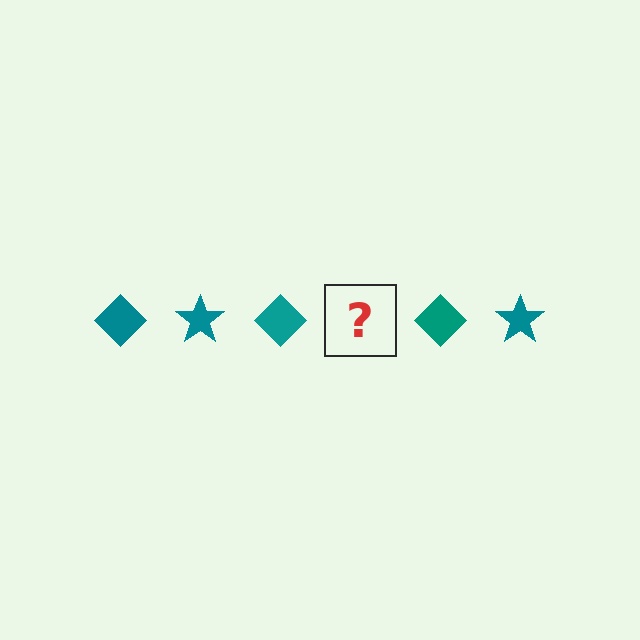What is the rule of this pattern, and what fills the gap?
The rule is that the pattern cycles through diamond, star shapes in teal. The gap should be filled with a teal star.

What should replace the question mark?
The question mark should be replaced with a teal star.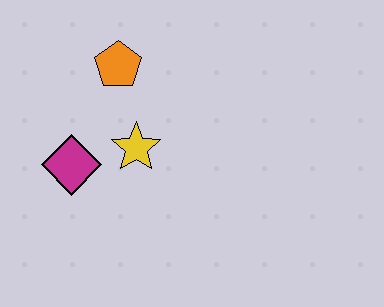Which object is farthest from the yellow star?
The orange pentagon is farthest from the yellow star.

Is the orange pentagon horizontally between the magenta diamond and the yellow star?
Yes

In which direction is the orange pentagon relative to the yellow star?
The orange pentagon is above the yellow star.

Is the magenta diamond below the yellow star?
Yes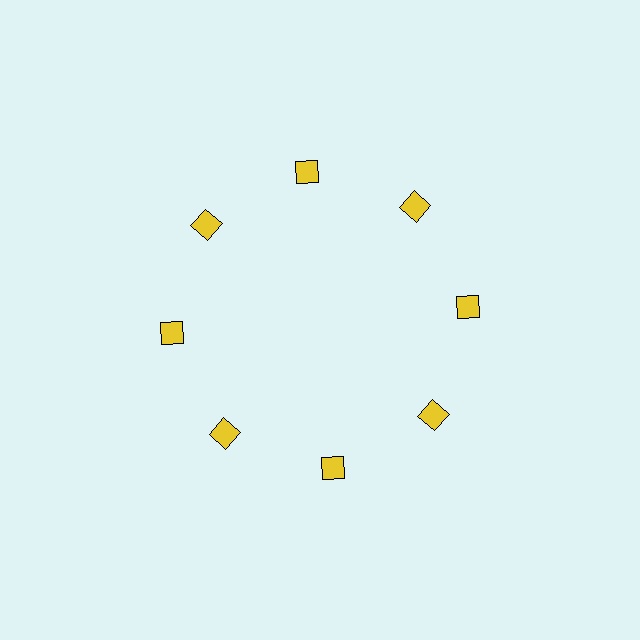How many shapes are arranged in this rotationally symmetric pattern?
There are 8 shapes, arranged in 8 groups of 1.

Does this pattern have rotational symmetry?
Yes, this pattern has 8-fold rotational symmetry. It looks the same after rotating 45 degrees around the center.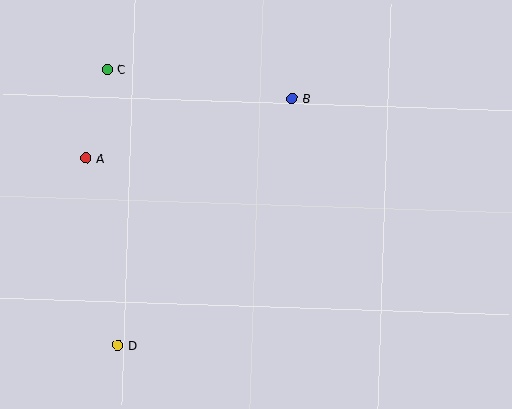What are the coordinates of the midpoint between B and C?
The midpoint between B and C is at (200, 84).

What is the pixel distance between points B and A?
The distance between B and A is 214 pixels.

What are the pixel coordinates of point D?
Point D is at (118, 346).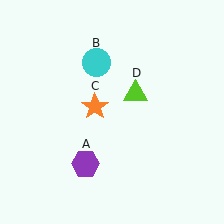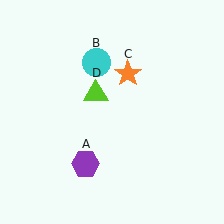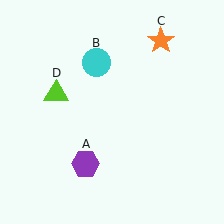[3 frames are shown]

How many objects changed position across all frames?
2 objects changed position: orange star (object C), lime triangle (object D).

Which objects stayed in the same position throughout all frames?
Purple hexagon (object A) and cyan circle (object B) remained stationary.